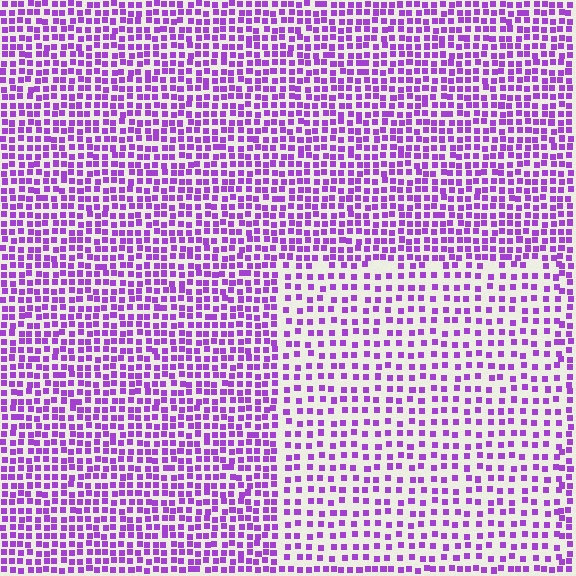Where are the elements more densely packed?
The elements are more densely packed outside the rectangle boundary.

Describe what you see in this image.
The image contains small purple elements arranged at two different densities. A rectangle-shaped region is visible where the elements are less densely packed than the surrounding area.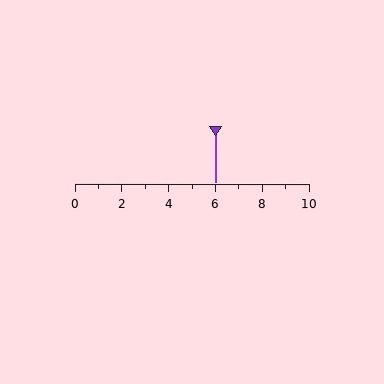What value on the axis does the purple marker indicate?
The marker indicates approximately 6.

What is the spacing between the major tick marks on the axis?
The major ticks are spaced 2 apart.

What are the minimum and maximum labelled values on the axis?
The axis runs from 0 to 10.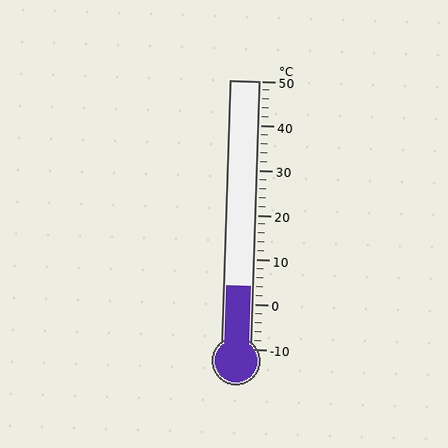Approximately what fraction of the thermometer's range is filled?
The thermometer is filled to approximately 25% of its range.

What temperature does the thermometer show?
The thermometer shows approximately 4°C.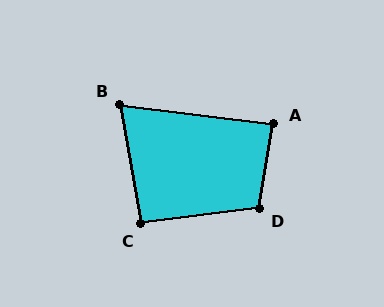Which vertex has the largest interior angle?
D, at approximately 107 degrees.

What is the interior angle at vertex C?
Approximately 92 degrees (approximately right).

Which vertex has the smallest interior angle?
B, at approximately 73 degrees.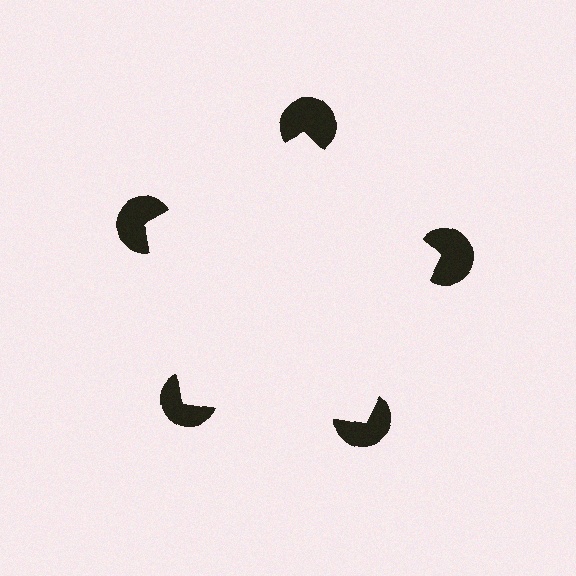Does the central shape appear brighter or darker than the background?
It typically appears slightly brighter than the background, even though no actual brightness change is drawn.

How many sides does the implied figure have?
5 sides.